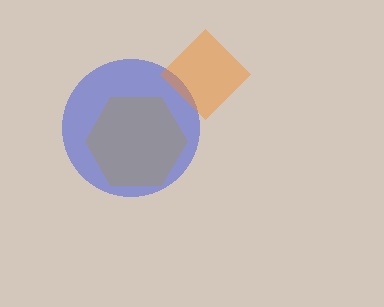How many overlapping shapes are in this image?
There are 3 overlapping shapes in the image.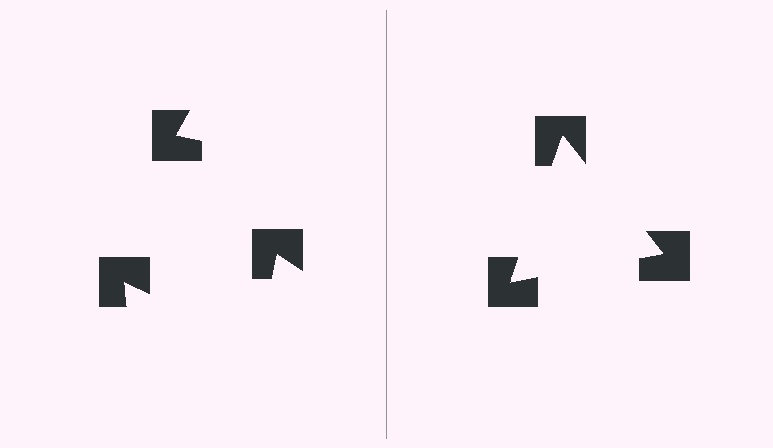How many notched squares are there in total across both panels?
6 — 3 on each side.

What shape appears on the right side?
An illusory triangle.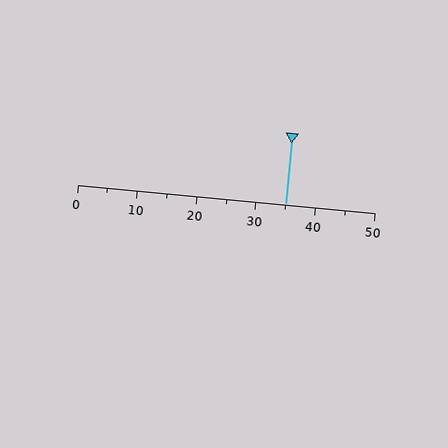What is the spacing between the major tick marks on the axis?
The major ticks are spaced 10 apart.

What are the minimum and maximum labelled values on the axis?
The axis runs from 0 to 50.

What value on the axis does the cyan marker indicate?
The marker indicates approximately 35.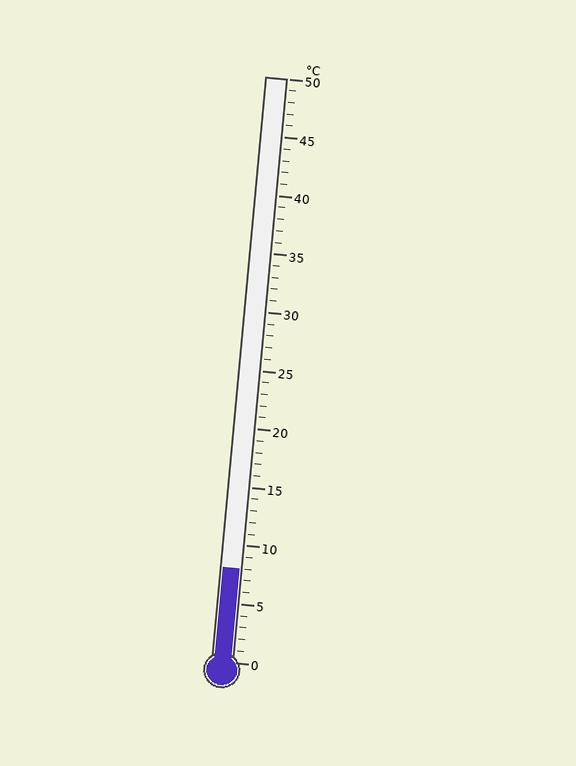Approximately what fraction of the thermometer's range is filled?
The thermometer is filled to approximately 15% of its range.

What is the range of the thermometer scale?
The thermometer scale ranges from 0°C to 50°C.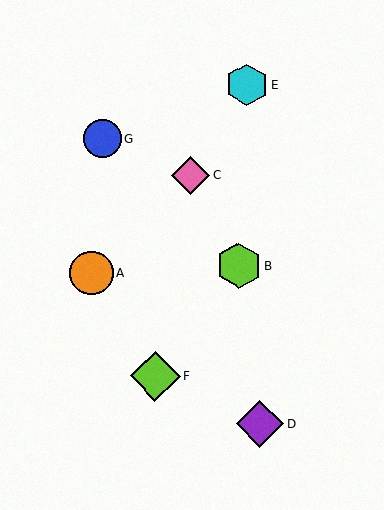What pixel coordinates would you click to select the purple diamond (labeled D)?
Click at (260, 423) to select the purple diamond D.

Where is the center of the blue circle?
The center of the blue circle is at (103, 139).